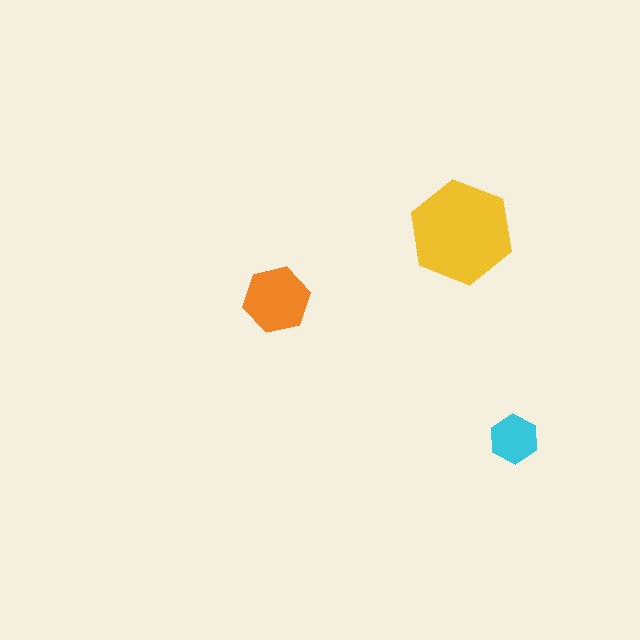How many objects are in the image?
There are 3 objects in the image.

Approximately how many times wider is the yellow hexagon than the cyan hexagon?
About 2 times wider.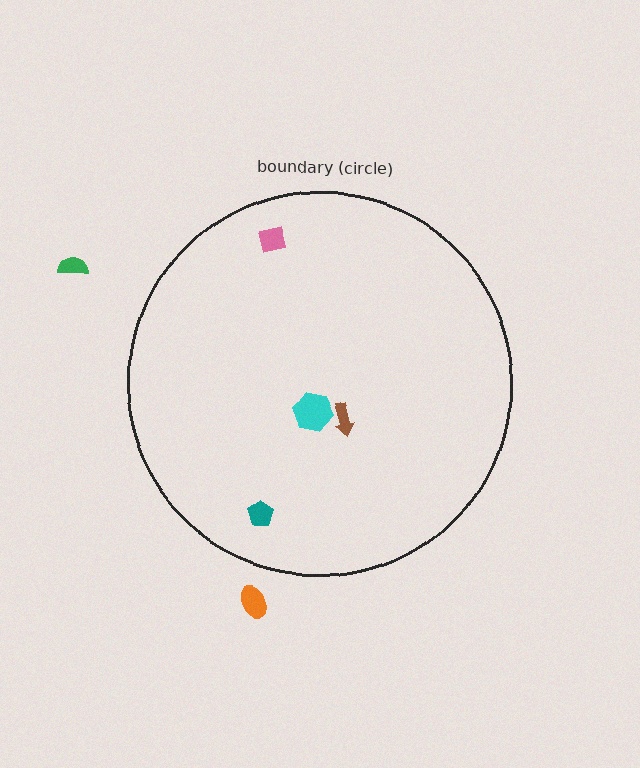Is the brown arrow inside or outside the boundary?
Inside.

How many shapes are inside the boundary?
4 inside, 2 outside.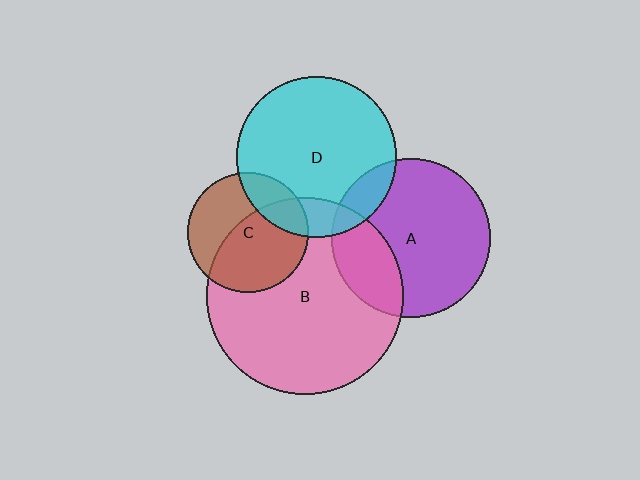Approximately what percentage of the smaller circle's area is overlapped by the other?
Approximately 55%.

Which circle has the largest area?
Circle B (pink).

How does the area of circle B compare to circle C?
Approximately 2.7 times.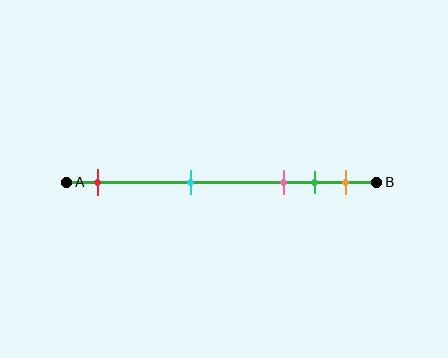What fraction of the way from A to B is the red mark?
The red mark is approximately 10% (0.1) of the way from A to B.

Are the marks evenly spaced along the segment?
No, the marks are not evenly spaced.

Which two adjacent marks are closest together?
The green and orange marks are the closest adjacent pair.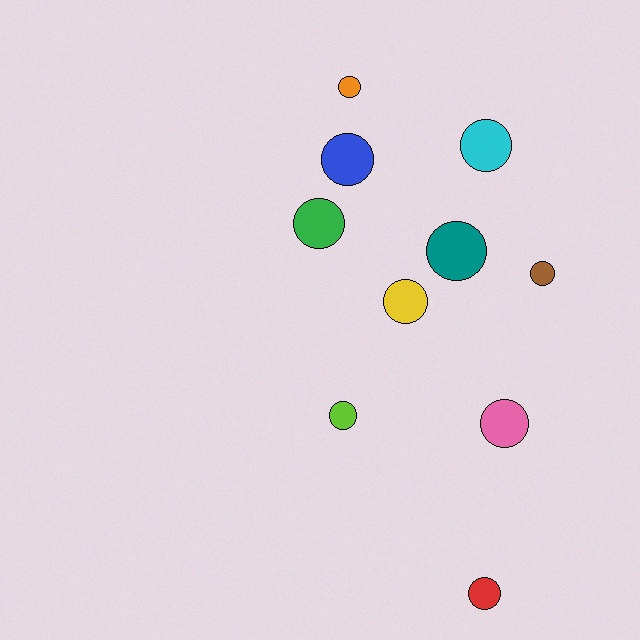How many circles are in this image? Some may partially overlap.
There are 10 circles.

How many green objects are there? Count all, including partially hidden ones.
There is 1 green object.